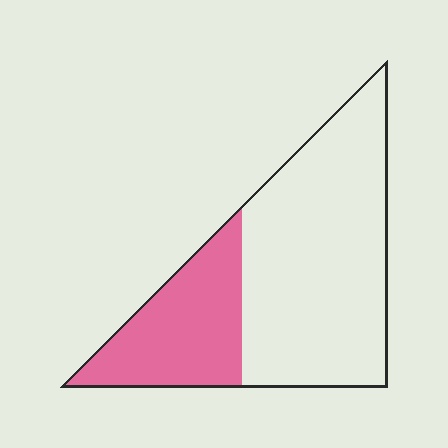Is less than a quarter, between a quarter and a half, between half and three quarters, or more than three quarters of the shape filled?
Between a quarter and a half.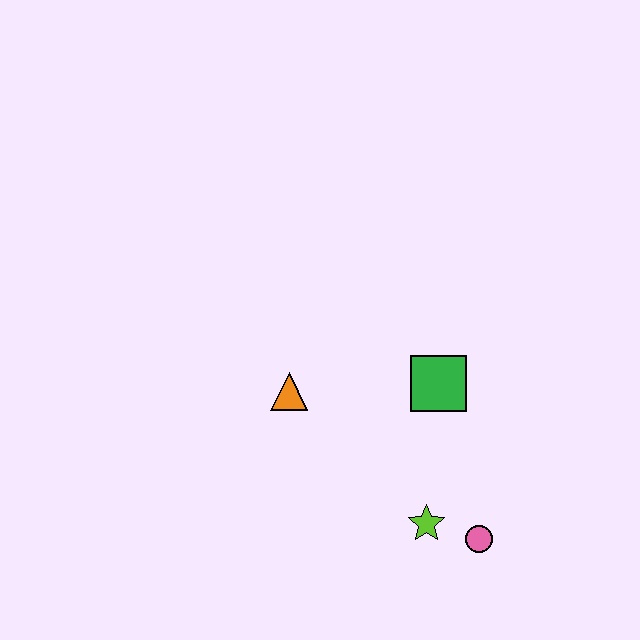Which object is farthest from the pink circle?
The orange triangle is farthest from the pink circle.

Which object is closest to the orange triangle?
The green square is closest to the orange triangle.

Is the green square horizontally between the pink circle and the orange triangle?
Yes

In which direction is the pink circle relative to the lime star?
The pink circle is to the right of the lime star.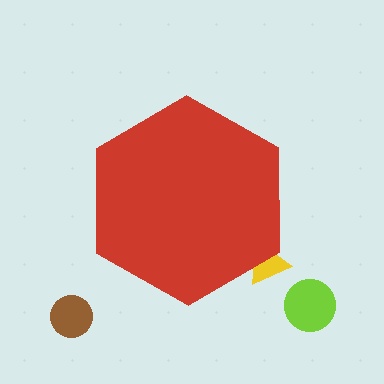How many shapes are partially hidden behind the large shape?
1 shape is partially hidden.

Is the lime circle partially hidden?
No, the lime circle is fully visible.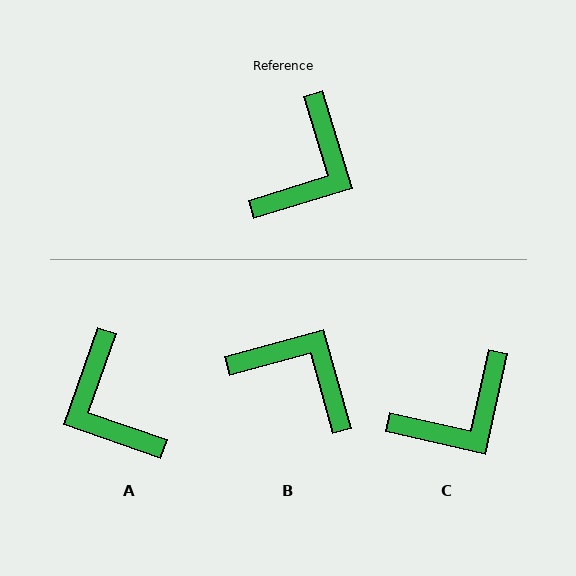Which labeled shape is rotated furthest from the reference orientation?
A, about 126 degrees away.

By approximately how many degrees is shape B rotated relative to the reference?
Approximately 88 degrees counter-clockwise.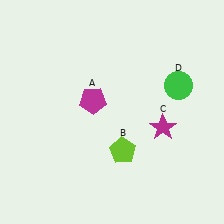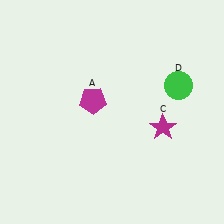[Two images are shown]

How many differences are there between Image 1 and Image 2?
There is 1 difference between the two images.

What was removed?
The lime pentagon (B) was removed in Image 2.